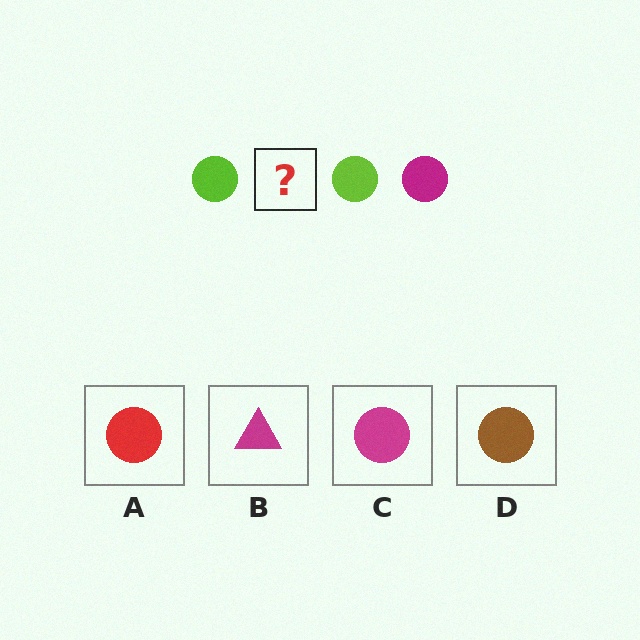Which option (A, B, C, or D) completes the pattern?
C.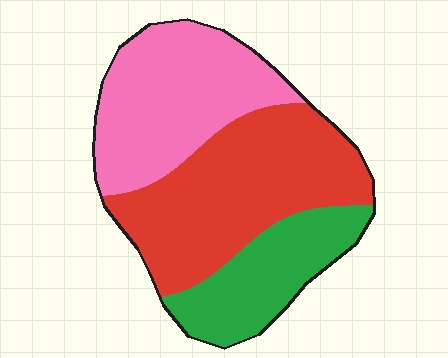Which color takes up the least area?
Green, at roughly 20%.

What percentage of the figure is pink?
Pink covers around 35% of the figure.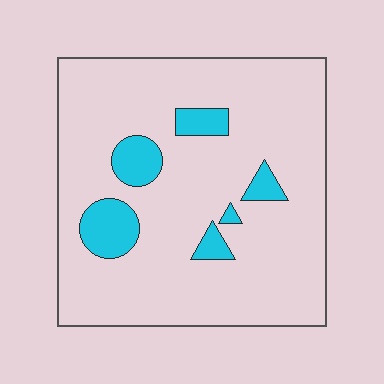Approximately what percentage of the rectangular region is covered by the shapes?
Approximately 10%.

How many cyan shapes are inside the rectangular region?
6.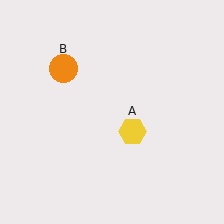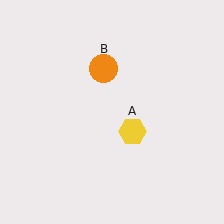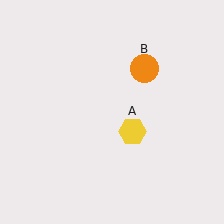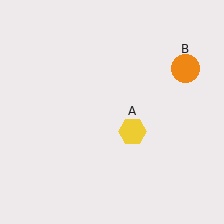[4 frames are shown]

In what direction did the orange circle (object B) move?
The orange circle (object B) moved right.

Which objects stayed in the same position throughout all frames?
Yellow hexagon (object A) remained stationary.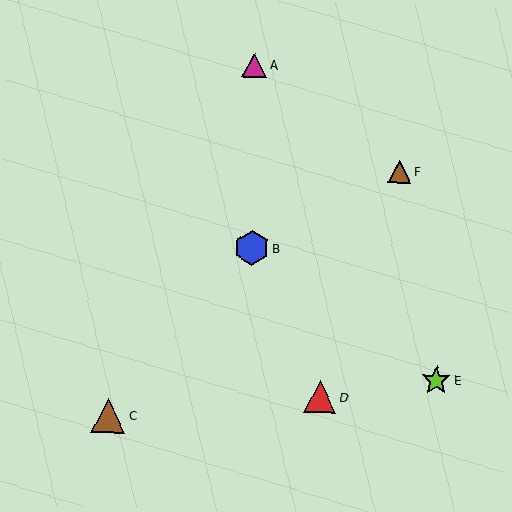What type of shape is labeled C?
Shape C is a brown triangle.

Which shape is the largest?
The blue hexagon (labeled B) is the largest.